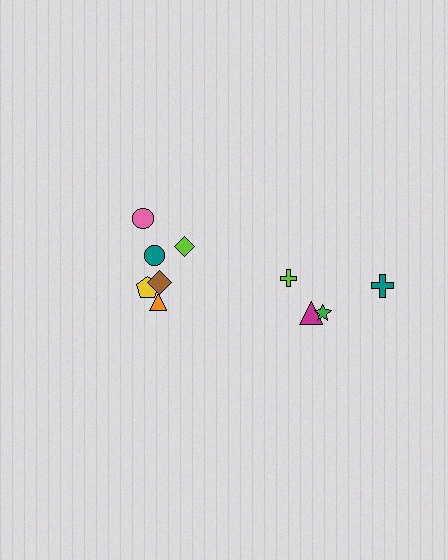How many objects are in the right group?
There are 4 objects.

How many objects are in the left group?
There are 6 objects.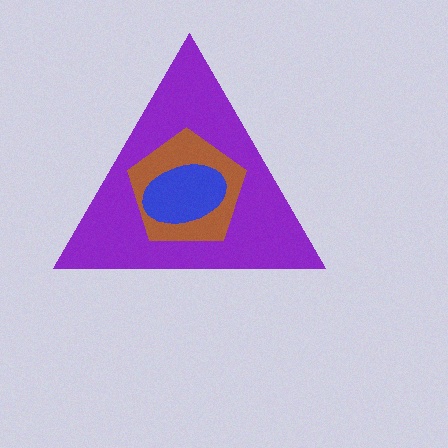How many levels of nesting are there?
3.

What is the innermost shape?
The blue ellipse.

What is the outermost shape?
The purple triangle.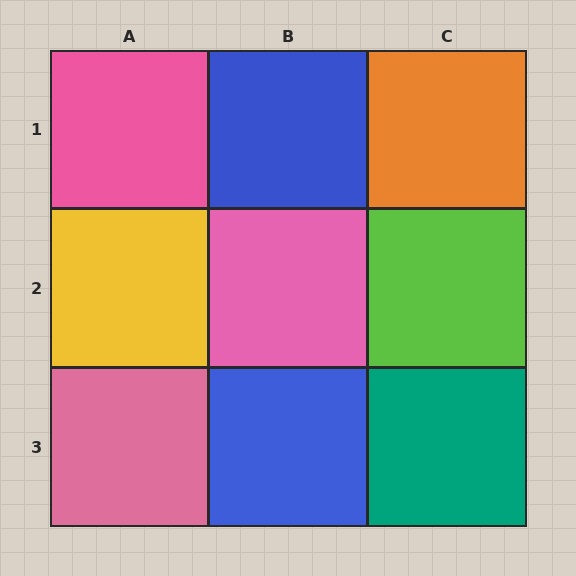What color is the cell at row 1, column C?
Orange.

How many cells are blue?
2 cells are blue.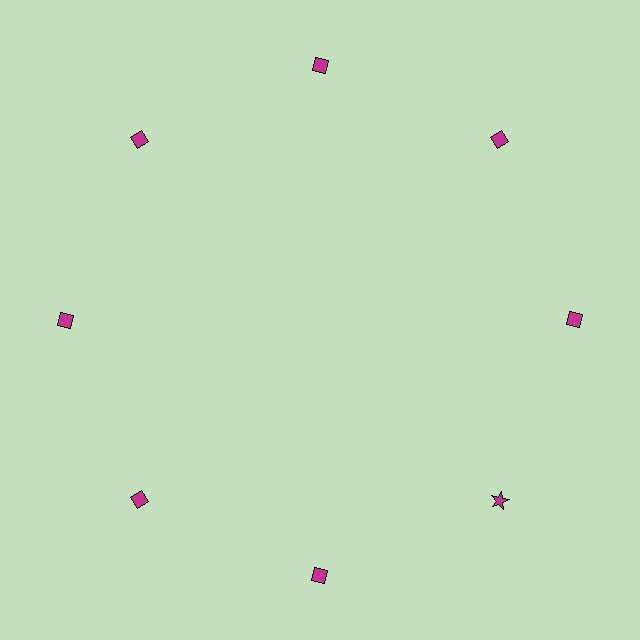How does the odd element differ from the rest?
It has a different shape: star instead of diamond.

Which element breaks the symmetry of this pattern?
The magenta star at roughly the 4 o'clock position breaks the symmetry. All other shapes are magenta diamonds.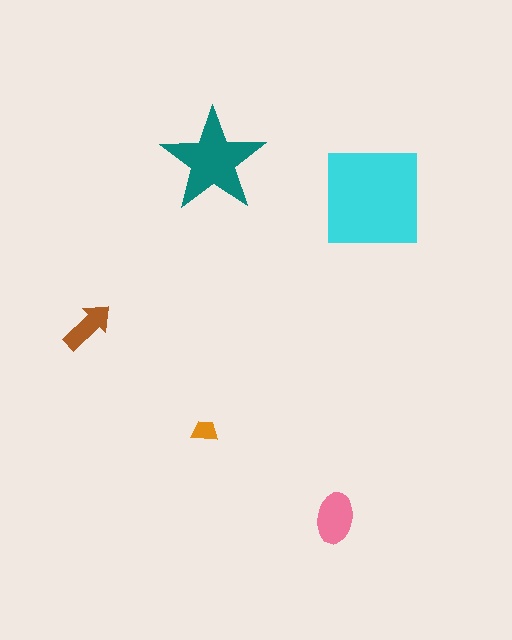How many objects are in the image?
There are 5 objects in the image.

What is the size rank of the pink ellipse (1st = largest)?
3rd.